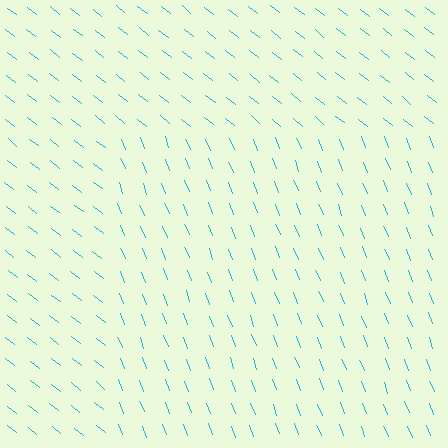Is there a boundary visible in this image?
Yes, there is a texture boundary formed by a change in line orientation.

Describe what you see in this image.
The image is filled with small cyan line segments. A rectangle region in the image has lines oriented differently from the surrounding lines, creating a visible texture boundary.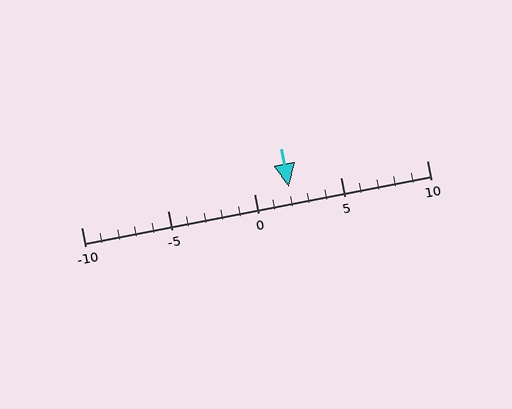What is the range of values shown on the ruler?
The ruler shows values from -10 to 10.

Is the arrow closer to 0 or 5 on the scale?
The arrow is closer to 0.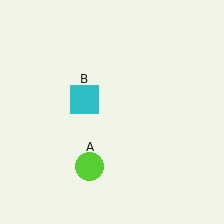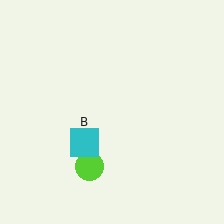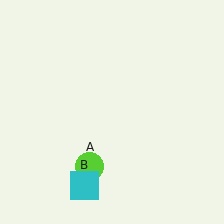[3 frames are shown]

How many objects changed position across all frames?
1 object changed position: cyan square (object B).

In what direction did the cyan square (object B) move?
The cyan square (object B) moved down.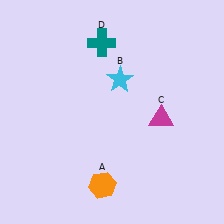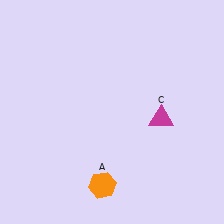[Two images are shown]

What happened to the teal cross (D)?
The teal cross (D) was removed in Image 2. It was in the top-left area of Image 1.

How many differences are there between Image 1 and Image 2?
There are 2 differences between the two images.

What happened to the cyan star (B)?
The cyan star (B) was removed in Image 2. It was in the top-right area of Image 1.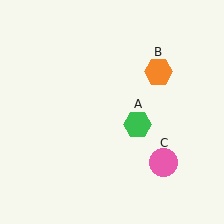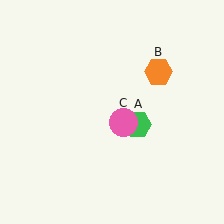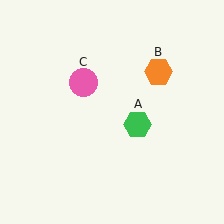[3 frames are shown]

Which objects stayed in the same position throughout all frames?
Green hexagon (object A) and orange hexagon (object B) remained stationary.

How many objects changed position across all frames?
1 object changed position: pink circle (object C).